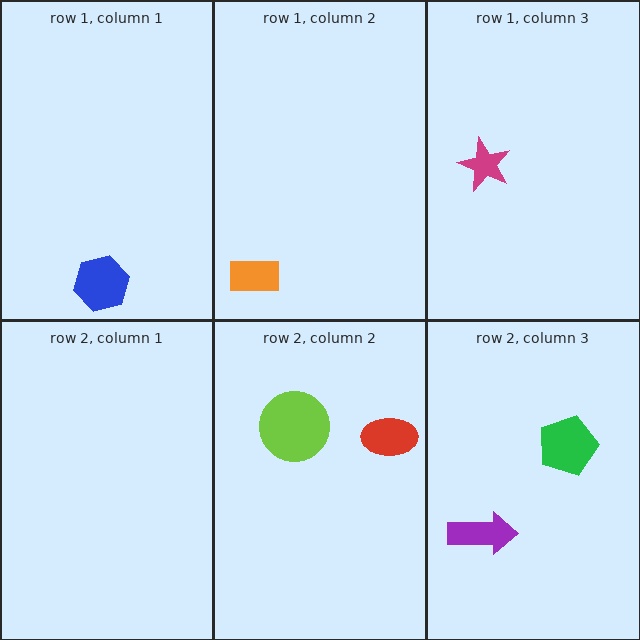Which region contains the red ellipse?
The row 2, column 2 region.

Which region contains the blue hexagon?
The row 1, column 1 region.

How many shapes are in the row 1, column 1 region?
1.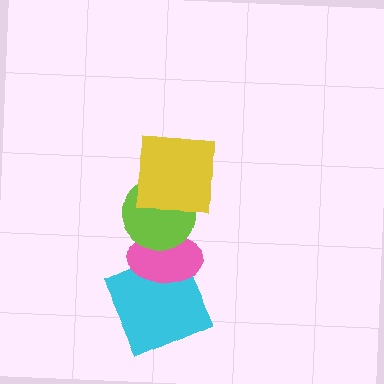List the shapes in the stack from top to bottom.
From top to bottom: the yellow square, the lime circle, the pink ellipse, the cyan square.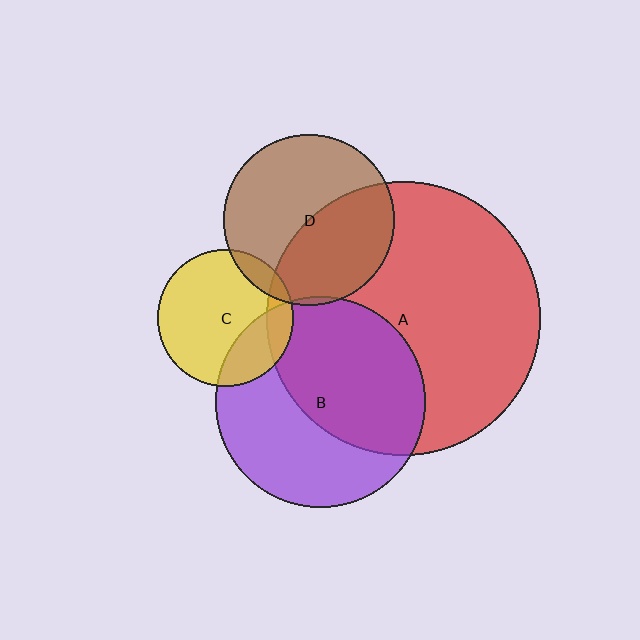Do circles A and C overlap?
Yes.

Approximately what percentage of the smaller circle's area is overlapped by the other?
Approximately 10%.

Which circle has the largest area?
Circle A (red).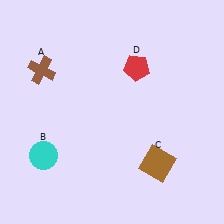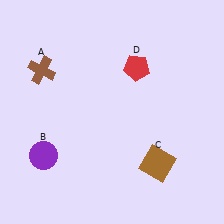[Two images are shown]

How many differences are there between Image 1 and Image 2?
There is 1 difference between the two images.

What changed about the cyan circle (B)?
In Image 1, B is cyan. In Image 2, it changed to purple.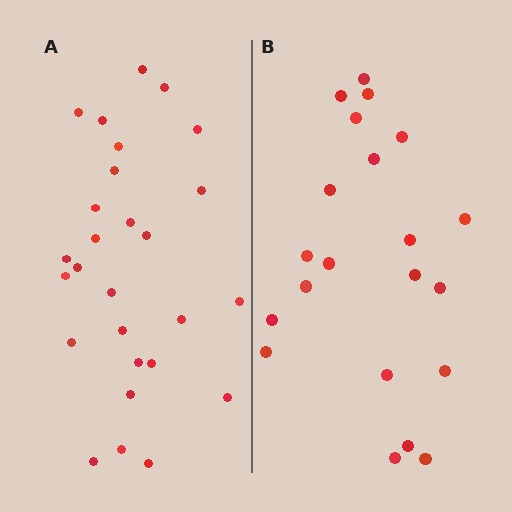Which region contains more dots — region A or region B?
Region A (the left region) has more dots.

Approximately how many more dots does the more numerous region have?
Region A has about 6 more dots than region B.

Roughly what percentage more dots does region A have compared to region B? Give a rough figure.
About 30% more.